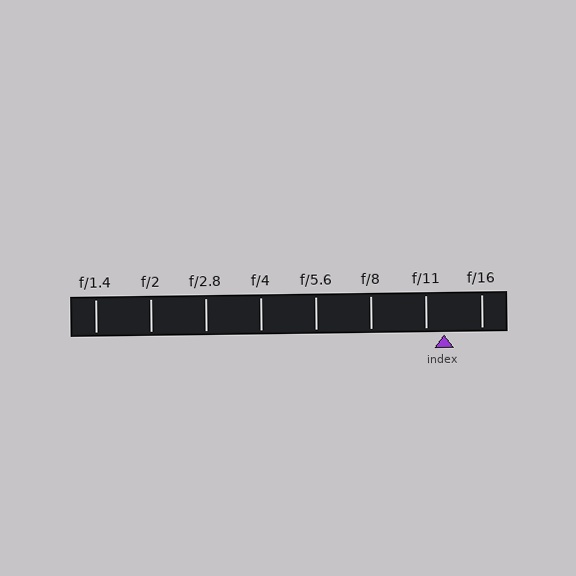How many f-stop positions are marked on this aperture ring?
There are 8 f-stop positions marked.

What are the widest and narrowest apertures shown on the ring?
The widest aperture shown is f/1.4 and the narrowest is f/16.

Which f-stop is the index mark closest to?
The index mark is closest to f/11.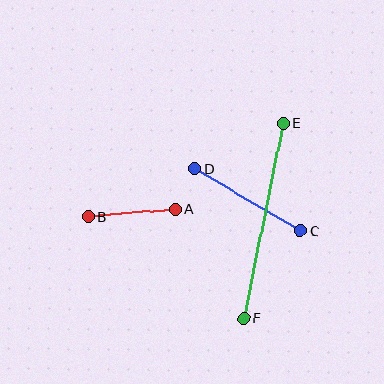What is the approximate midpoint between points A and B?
The midpoint is at approximately (132, 213) pixels.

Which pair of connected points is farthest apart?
Points E and F are farthest apart.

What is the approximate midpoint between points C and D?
The midpoint is at approximately (248, 200) pixels.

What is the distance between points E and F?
The distance is approximately 199 pixels.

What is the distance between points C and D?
The distance is approximately 122 pixels.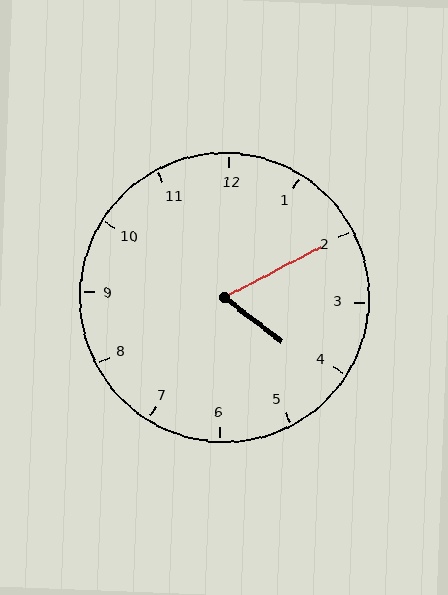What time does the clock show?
4:10.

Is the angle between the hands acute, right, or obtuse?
It is acute.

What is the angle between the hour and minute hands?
Approximately 65 degrees.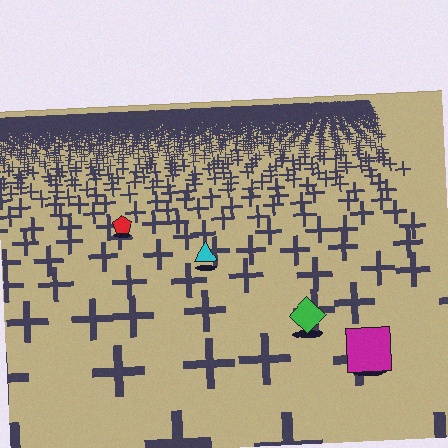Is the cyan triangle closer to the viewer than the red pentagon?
Yes. The cyan triangle is closer — you can tell from the texture gradient: the ground texture is coarser near it.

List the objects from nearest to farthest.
From nearest to farthest: the magenta square, the green diamond, the cyan triangle, the red pentagon.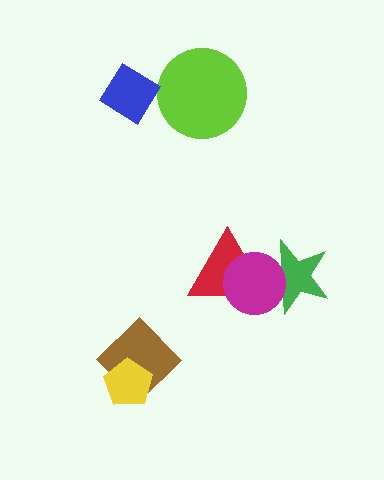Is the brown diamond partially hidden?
Yes, it is partially covered by another shape.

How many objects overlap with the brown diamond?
1 object overlaps with the brown diamond.